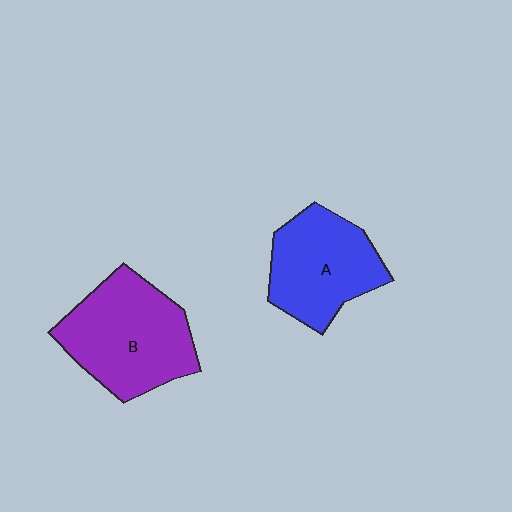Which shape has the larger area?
Shape B (purple).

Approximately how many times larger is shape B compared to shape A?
Approximately 1.2 times.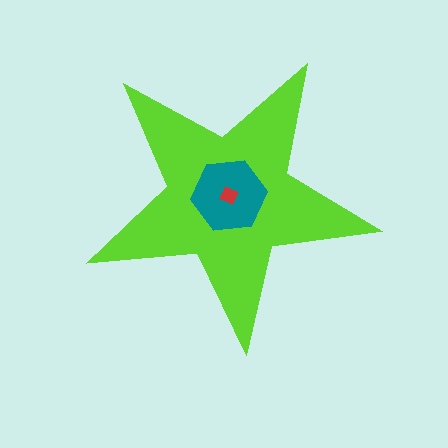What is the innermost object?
The red diamond.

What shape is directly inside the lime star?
The teal hexagon.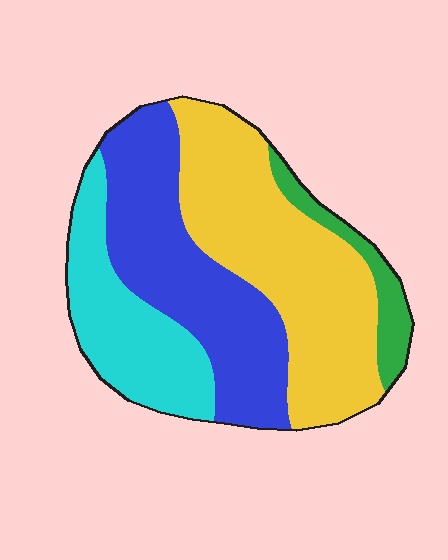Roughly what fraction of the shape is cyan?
Cyan takes up about one fifth (1/5) of the shape.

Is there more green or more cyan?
Cyan.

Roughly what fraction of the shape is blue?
Blue covers 32% of the shape.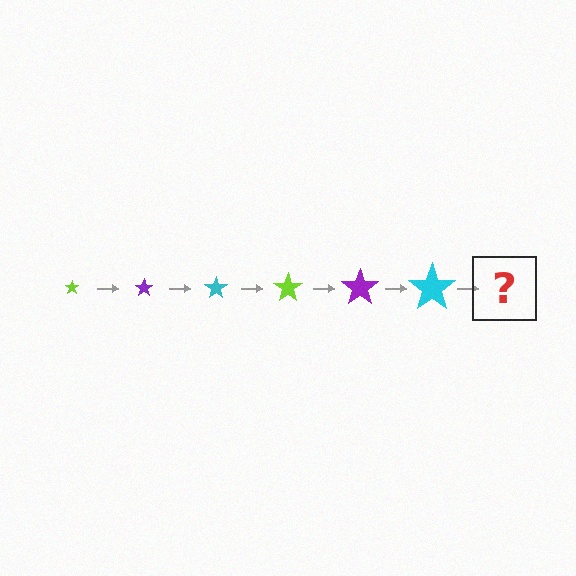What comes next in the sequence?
The next element should be a lime star, larger than the previous one.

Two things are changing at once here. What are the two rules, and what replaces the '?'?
The two rules are that the star grows larger each step and the color cycles through lime, purple, and cyan. The '?' should be a lime star, larger than the previous one.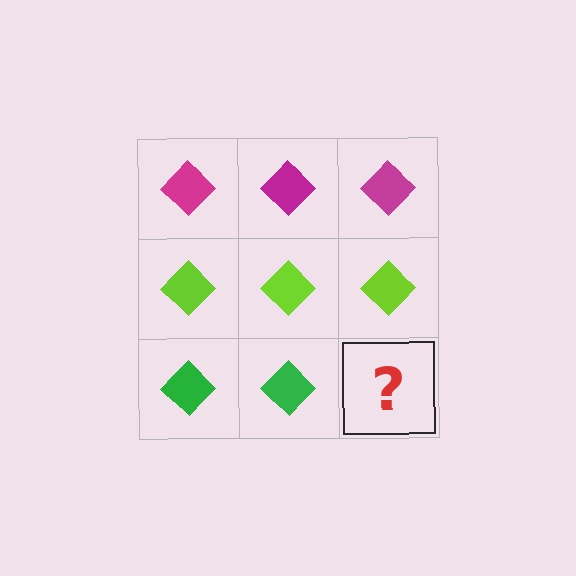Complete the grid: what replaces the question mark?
The question mark should be replaced with a green diamond.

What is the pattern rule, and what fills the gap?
The rule is that each row has a consistent color. The gap should be filled with a green diamond.